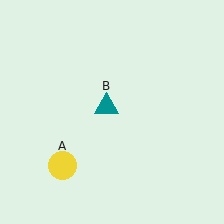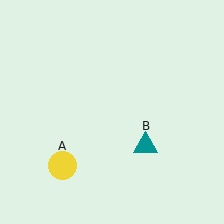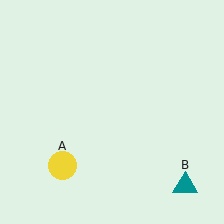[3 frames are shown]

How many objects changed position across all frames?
1 object changed position: teal triangle (object B).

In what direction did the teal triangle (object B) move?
The teal triangle (object B) moved down and to the right.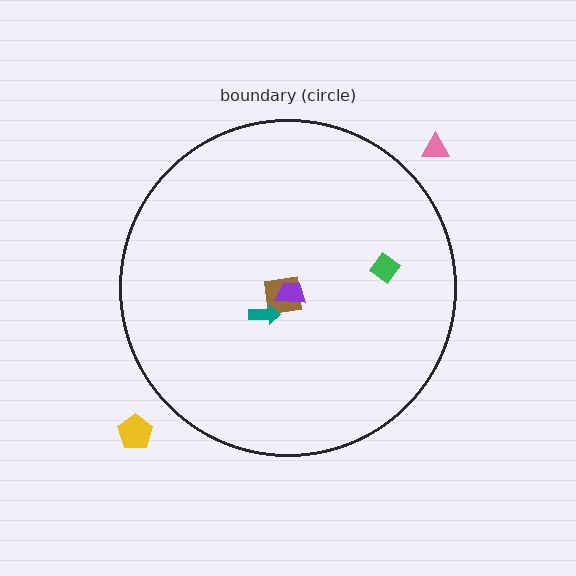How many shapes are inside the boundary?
4 inside, 2 outside.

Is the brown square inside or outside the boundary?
Inside.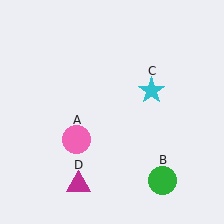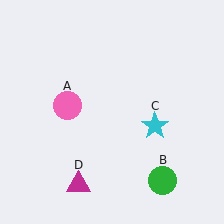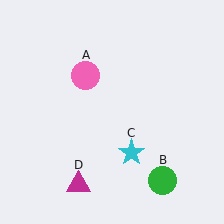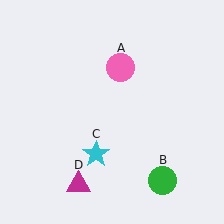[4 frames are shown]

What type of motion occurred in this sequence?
The pink circle (object A), cyan star (object C) rotated clockwise around the center of the scene.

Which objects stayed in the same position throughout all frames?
Green circle (object B) and magenta triangle (object D) remained stationary.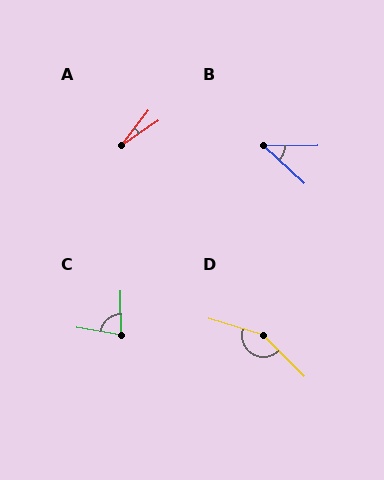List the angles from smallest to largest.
A (18°), B (44°), C (80°), D (151°).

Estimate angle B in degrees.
Approximately 44 degrees.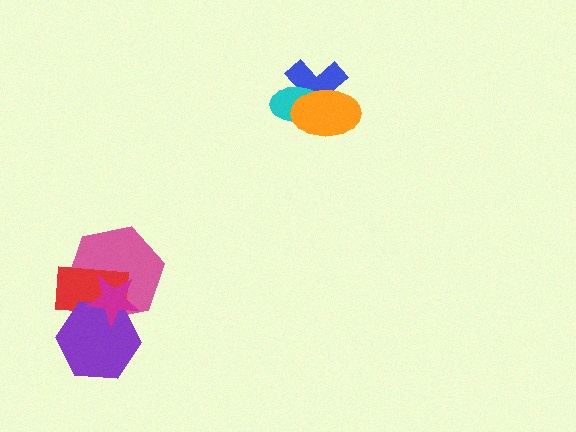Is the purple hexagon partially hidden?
Yes, it is partially covered by another shape.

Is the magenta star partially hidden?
No, no other shape covers it.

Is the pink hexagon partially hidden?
Yes, it is partially covered by another shape.